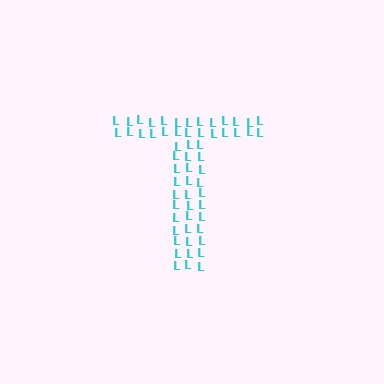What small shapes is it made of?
It is made of small letter L's.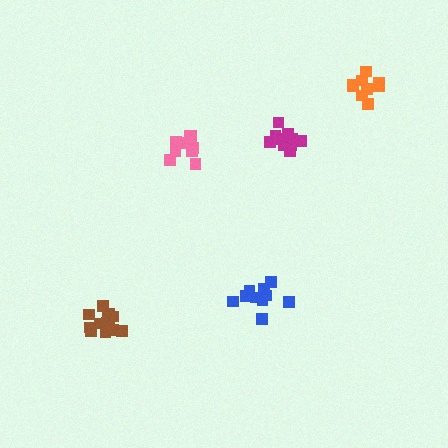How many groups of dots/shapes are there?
There are 5 groups.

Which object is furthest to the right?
The orange cluster is rightmost.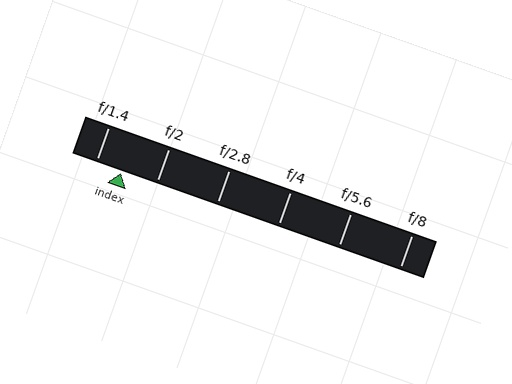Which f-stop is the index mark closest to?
The index mark is closest to f/1.4.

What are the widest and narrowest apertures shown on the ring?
The widest aperture shown is f/1.4 and the narrowest is f/8.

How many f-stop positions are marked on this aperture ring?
There are 6 f-stop positions marked.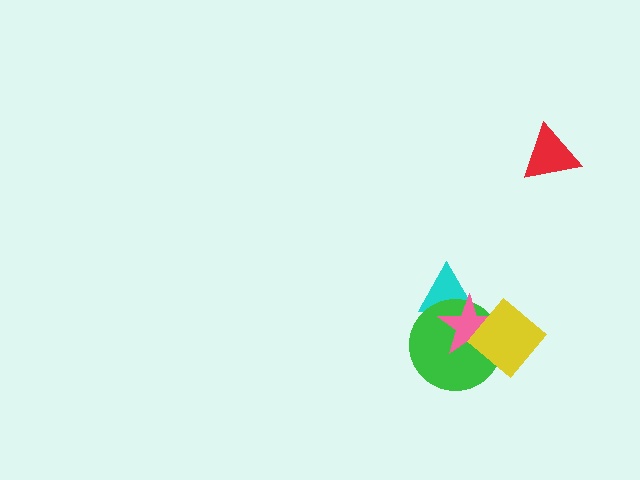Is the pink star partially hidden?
Yes, it is partially covered by another shape.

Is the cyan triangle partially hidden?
Yes, it is partially covered by another shape.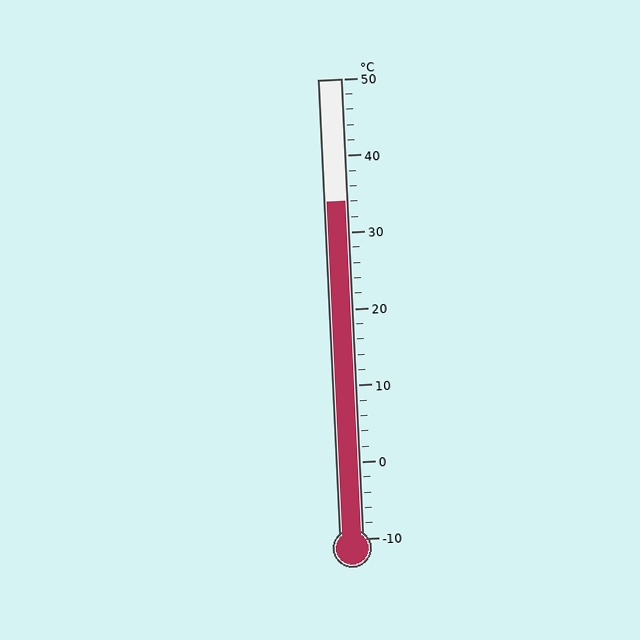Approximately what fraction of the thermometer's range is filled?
The thermometer is filled to approximately 75% of its range.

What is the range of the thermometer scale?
The thermometer scale ranges from -10°C to 50°C.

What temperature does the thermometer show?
The thermometer shows approximately 34°C.